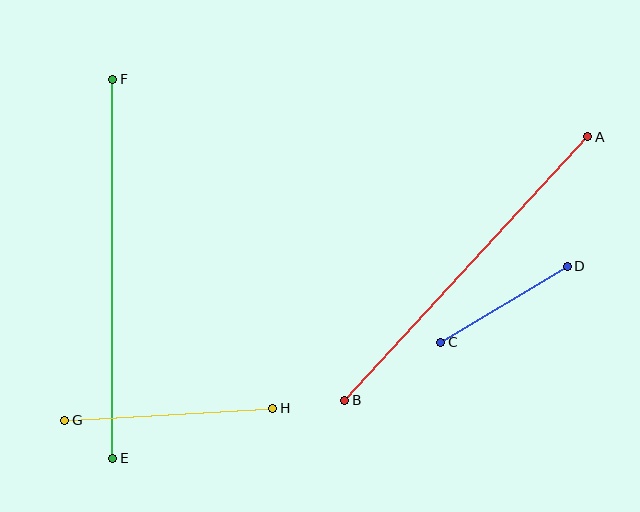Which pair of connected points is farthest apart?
Points E and F are farthest apart.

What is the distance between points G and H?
The distance is approximately 209 pixels.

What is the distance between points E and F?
The distance is approximately 379 pixels.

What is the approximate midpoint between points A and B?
The midpoint is at approximately (466, 269) pixels.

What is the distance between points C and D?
The distance is approximately 147 pixels.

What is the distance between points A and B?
The distance is approximately 359 pixels.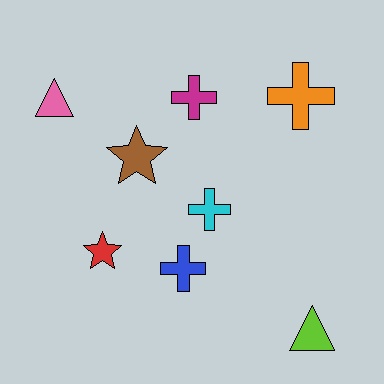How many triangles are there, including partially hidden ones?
There are 2 triangles.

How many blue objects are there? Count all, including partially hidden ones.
There is 1 blue object.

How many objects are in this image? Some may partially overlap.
There are 8 objects.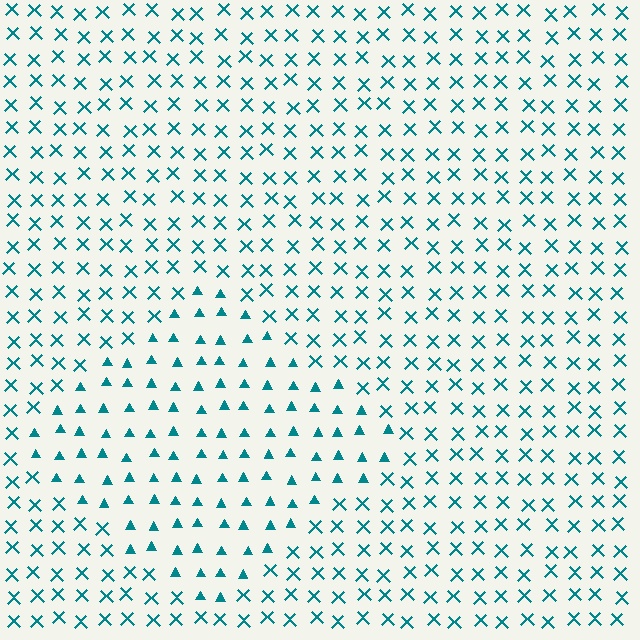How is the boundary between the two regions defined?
The boundary is defined by a change in element shape: triangles inside vs. X marks outside. All elements share the same color and spacing.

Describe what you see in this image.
The image is filled with small teal elements arranged in a uniform grid. A diamond-shaped region contains triangles, while the surrounding area contains X marks. The boundary is defined purely by the change in element shape.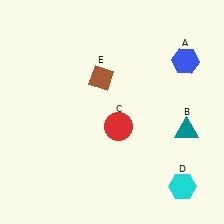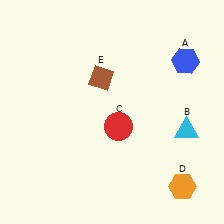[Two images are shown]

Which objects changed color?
B changed from teal to cyan. D changed from cyan to orange.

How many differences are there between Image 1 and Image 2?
There are 2 differences between the two images.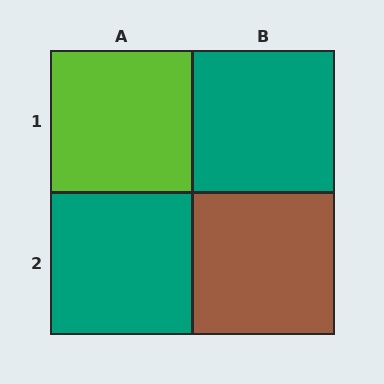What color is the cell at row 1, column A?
Lime.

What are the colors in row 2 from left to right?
Teal, brown.